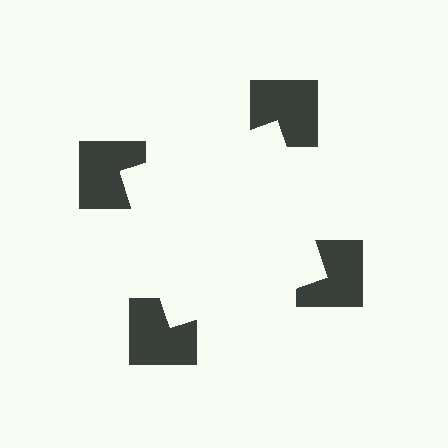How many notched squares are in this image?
There are 4 — one at each vertex of the illusory square.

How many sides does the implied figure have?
4 sides.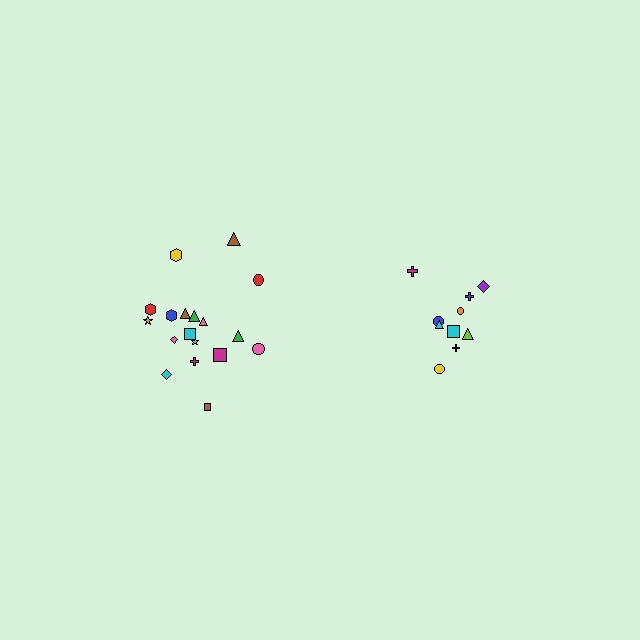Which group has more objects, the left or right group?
The left group.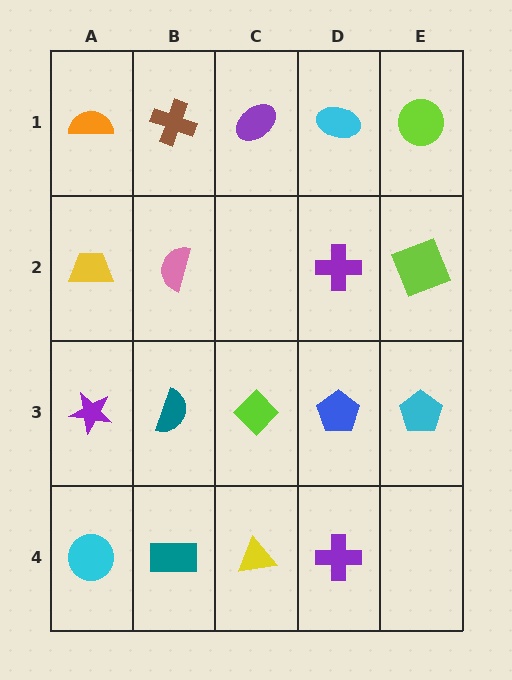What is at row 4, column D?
A purple cross.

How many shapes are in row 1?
5 shapes.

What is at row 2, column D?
A purple cross.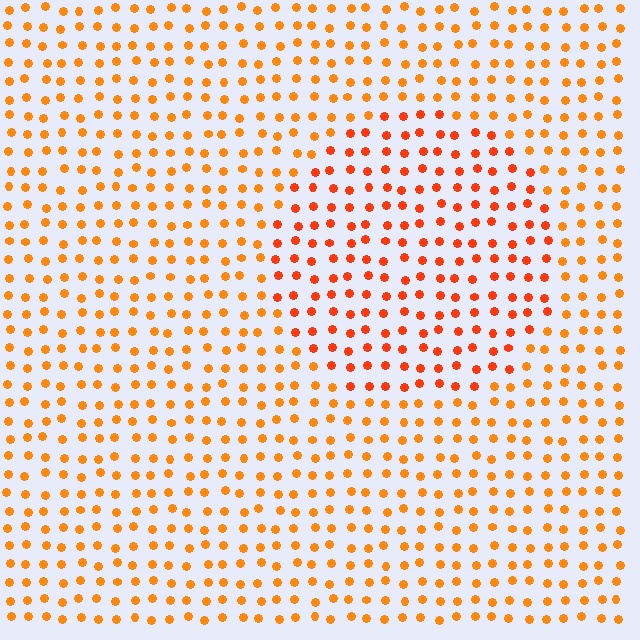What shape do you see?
I see a circle.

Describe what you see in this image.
The image is filled with small orange elements in a uniform arrangement. A circle-shaped region is visible where the elements are tinted to a slightly different hue, forming a subtle color boundary.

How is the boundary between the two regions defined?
The boundary is defined purely by a slight shift in hue (about 20 degrees). Spacing, size, and orientation are identical on both sides.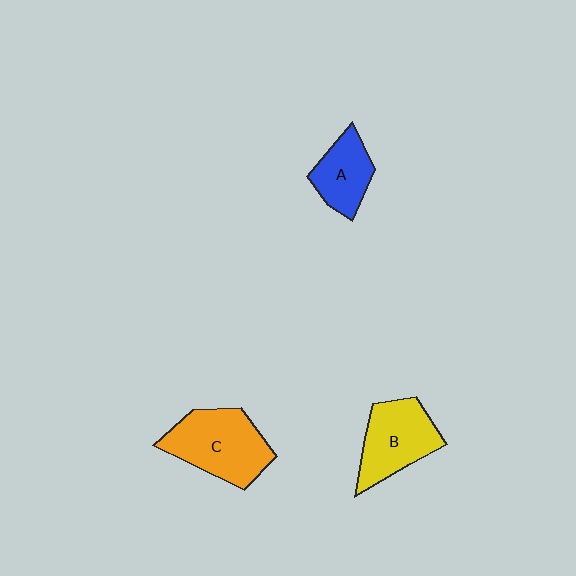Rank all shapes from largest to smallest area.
From largest to smallest: C (orange), B (yellow), A (blue).